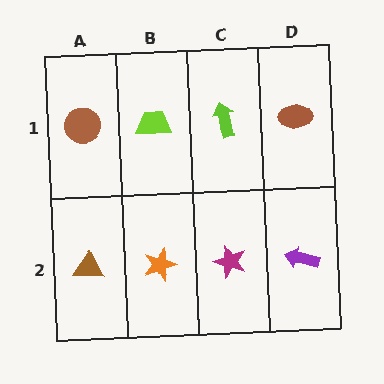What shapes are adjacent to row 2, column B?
A lime trapezoid (row 1, column B), a brown triangle (row 2, column A), a magenta star (row 2, column C).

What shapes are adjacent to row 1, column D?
A purple arrow (row 2, column D), a lime arrow (row 1, column C).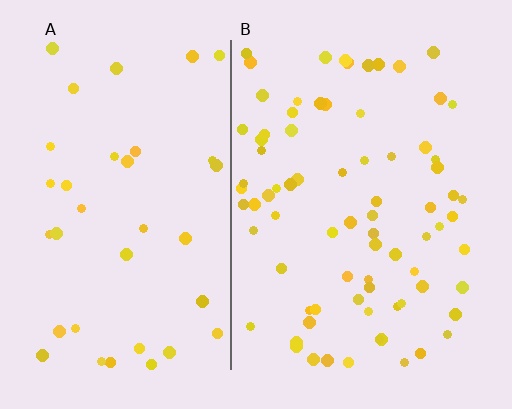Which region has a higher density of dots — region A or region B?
B (the right).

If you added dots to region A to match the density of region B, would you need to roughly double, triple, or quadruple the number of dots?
Approximately double.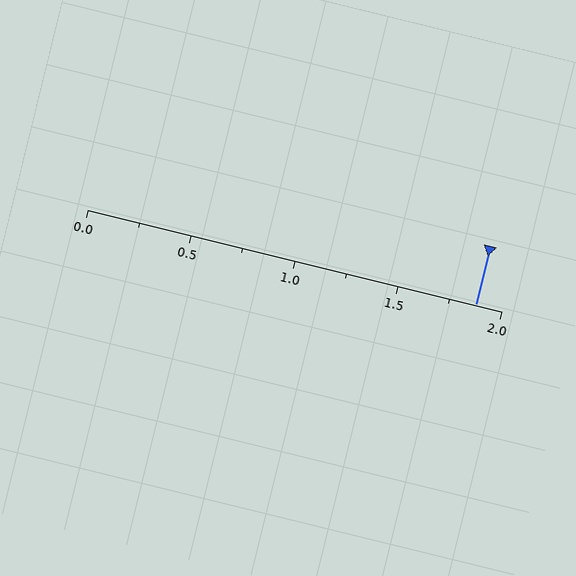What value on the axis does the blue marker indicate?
The marker indicates approximately 1.88.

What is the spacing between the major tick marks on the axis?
The major ticks are spaced 0.5 apart.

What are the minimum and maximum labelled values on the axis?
The axis runs from 0.0 to 2.0.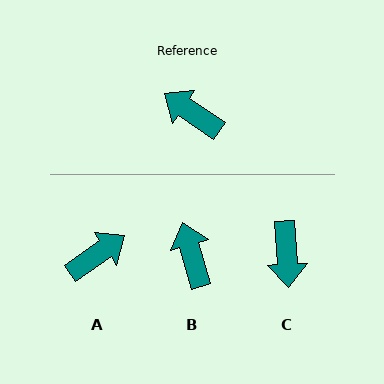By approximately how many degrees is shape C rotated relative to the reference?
Approximately 127 degrees counter-clockwise.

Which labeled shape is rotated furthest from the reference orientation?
C, about 127 degrees away.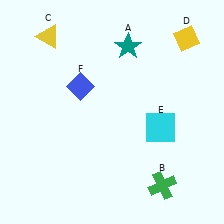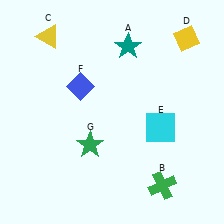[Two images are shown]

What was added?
A green star (G) was added in Image 2.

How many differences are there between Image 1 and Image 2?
There is 1 difference between the two images.